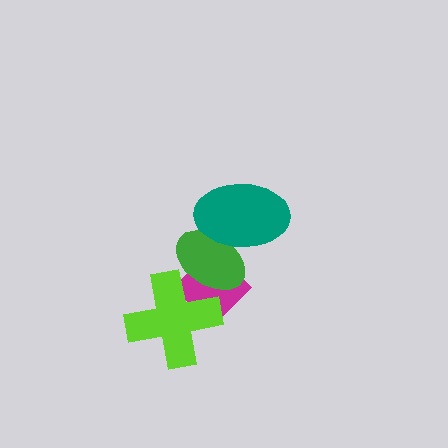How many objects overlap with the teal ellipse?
2 objects overlap with the teal ellipse.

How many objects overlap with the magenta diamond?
3 objects overlap with the magenta diamond.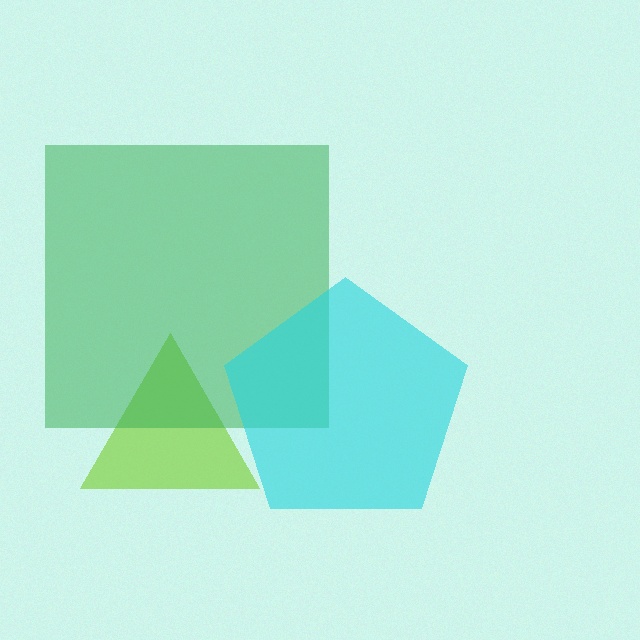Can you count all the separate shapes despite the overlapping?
Yes, there are 3 separate shapes.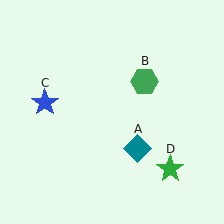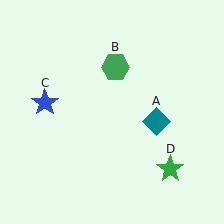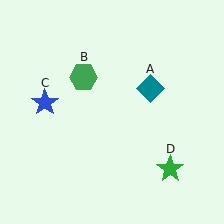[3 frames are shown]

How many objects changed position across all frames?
2 objects changed position: teal diamond (object A), green hexagon (object B).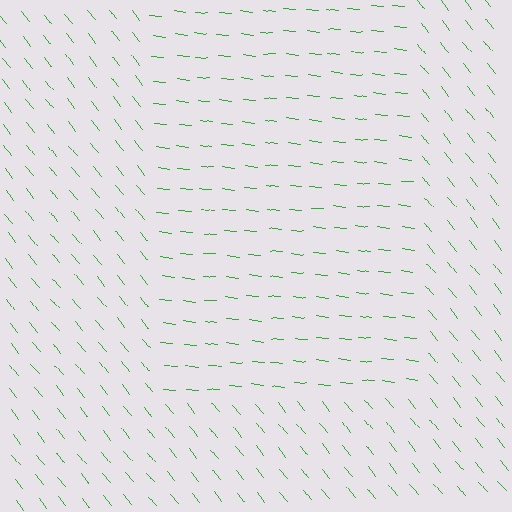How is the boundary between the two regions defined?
The boundary is defined purely by a change in line orientation (approximately 45 degrees difference). All lines are the same color and thickness.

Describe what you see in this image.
The image is filled with small green line segments. A rectangle region in the image has lines oriented differently from the surrounding lines, creating a visible texture boundary.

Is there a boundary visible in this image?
Yes, there is a texture boundary formed by a change in line orientation.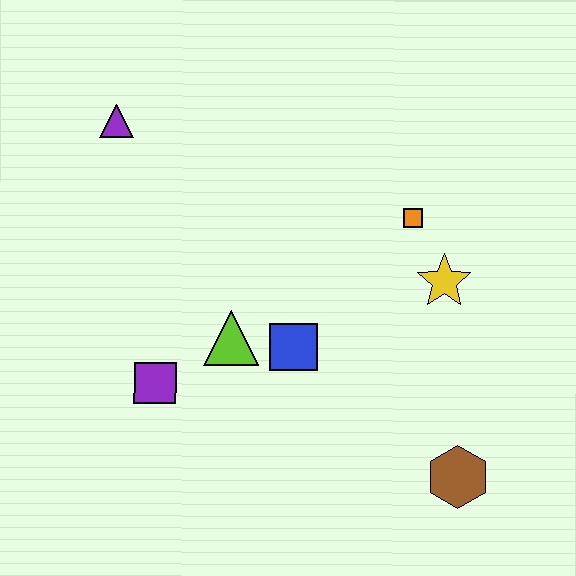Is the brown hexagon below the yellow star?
Yes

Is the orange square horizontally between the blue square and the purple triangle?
No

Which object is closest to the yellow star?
The orange square is closest to the yellow star.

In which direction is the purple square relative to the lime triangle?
The purple square is to the left of the lime triangle.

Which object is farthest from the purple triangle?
The brown hexagon is farthest from the purple triangle.